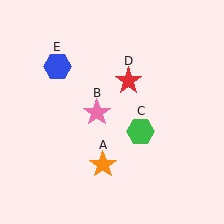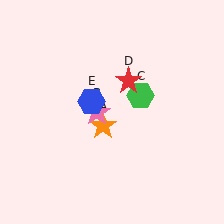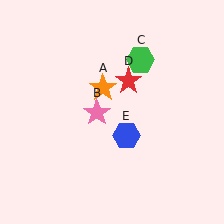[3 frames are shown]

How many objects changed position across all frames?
3 objects changed position: orange star (object A), green hexagon (object C), blue hexagon (object E).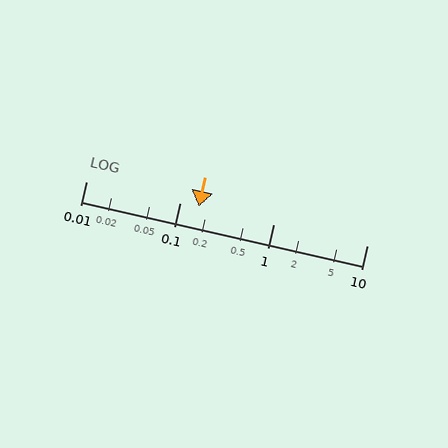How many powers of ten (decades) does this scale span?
The scale spans 3 decades, from 0.01 to 10.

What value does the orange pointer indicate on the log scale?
The pointer indicates approximately 0.16.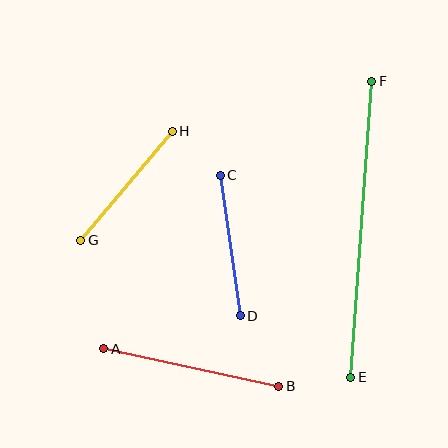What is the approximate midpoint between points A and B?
The midpoint is at approximately (191, 368) pixels.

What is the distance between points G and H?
The distance is approximately 143 pixels.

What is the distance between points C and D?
The distance is approximately 142 pixels.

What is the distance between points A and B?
The distance is approximately 179 pixels.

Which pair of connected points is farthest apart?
Points E and F are farthest apart.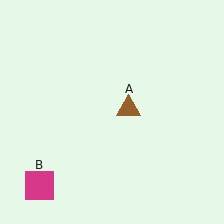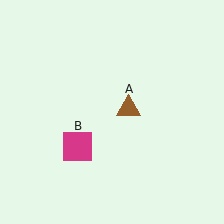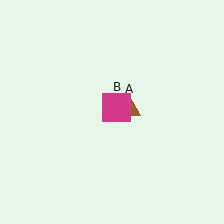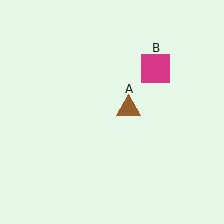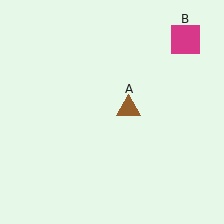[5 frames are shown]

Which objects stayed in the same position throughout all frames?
Brown triangle (object A) remained stationary.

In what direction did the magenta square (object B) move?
The magenta square (object B) moved up and to the right.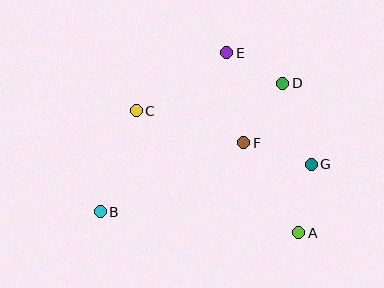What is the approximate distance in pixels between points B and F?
The distance between B and F is approximately 159 pixels.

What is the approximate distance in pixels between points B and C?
The distance between B and C is approximately 107 pixels.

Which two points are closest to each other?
Points D and E are closest to each other.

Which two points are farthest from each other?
Points B and D are farthest from each other.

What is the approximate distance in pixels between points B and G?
The distance between B and G is approximately 216 pixels.